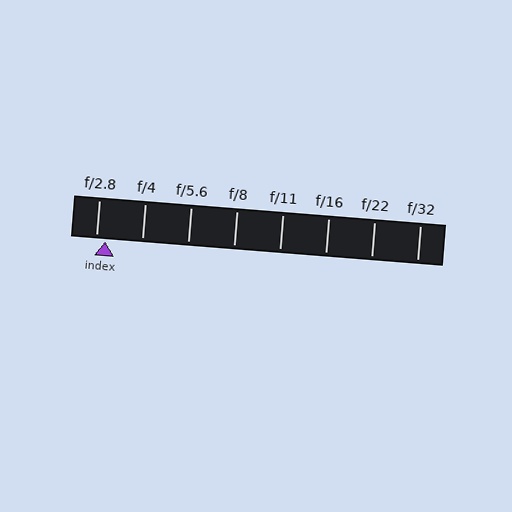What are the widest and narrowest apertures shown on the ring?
The widest aperture shown is f/2.8 and the narrowest is f/32.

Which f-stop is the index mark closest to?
The index mark is closest to f/2.8.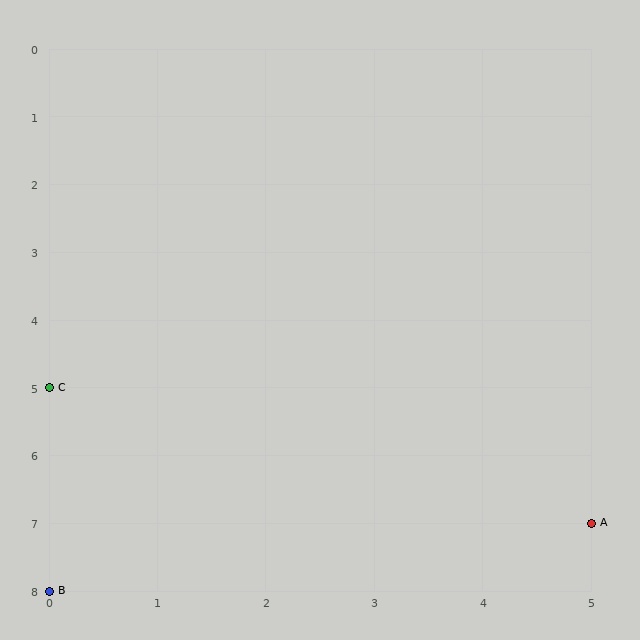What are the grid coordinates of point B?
Point B is at grid coordinates (0, 8).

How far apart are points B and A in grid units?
Points B and A are 5 columns and 1 row apart (about 5.1 grid units diagonally).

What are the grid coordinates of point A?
Point A is at grid coordinates (5, 7).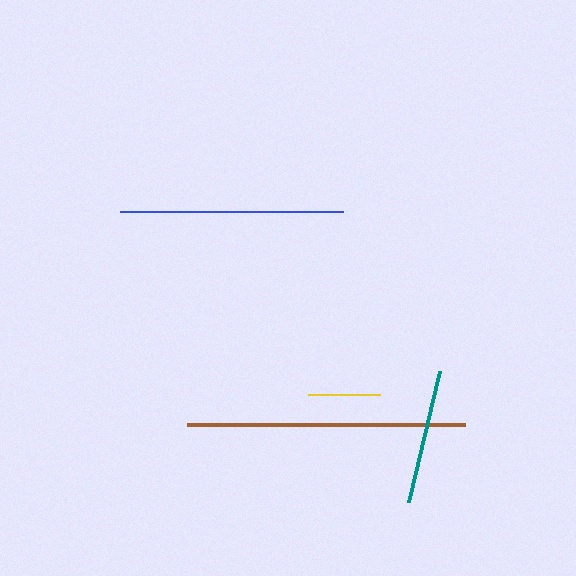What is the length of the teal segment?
The teal segment is approximately 135 pixels long.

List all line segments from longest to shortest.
From longest to shortest: brown, blue, teal, yellow.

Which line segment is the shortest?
The yellow line is the shortest at approximately 72 pixels.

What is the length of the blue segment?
The blue segment is approximately 223 pixels long.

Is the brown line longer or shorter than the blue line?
The brown line is longer than the blue line.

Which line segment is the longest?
The brown line is the longest at approximately 278 pixels.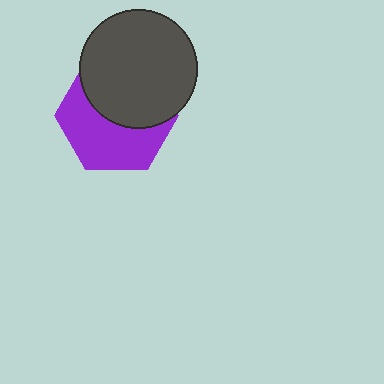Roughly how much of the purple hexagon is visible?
About half of it is visible (roughly 52%).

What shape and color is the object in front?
The object in front is a dark gray circle.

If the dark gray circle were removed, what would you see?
You would see the complete purple hexagon.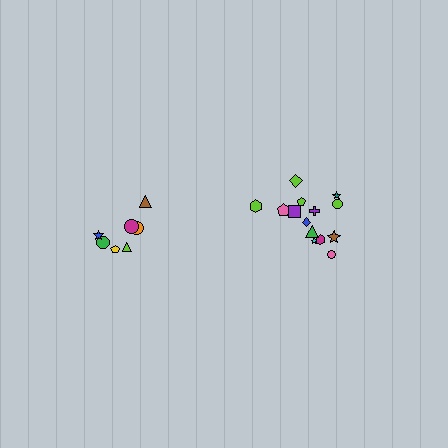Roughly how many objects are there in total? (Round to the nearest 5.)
Roughly 20 objects in total.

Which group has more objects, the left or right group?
The right group.